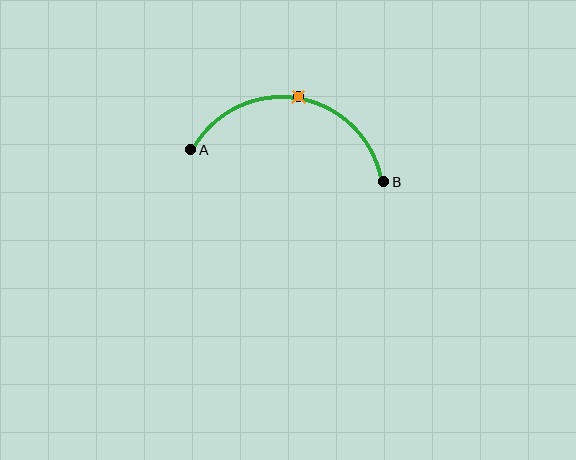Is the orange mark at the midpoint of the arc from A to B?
Yes. The orange mark lies on the arc at equal arc-length from both A and B — it is the arc midpoint.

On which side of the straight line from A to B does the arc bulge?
The arc bulges above the straight line connecting A and B.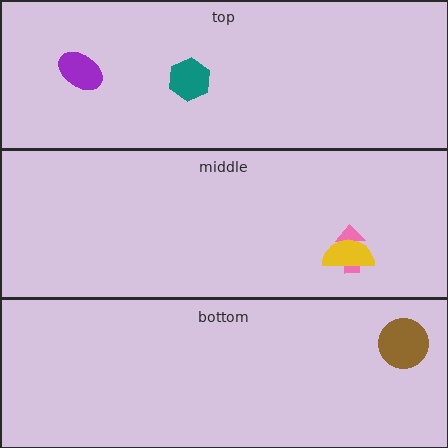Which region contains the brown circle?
The bottom region.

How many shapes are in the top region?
2.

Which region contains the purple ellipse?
The top region.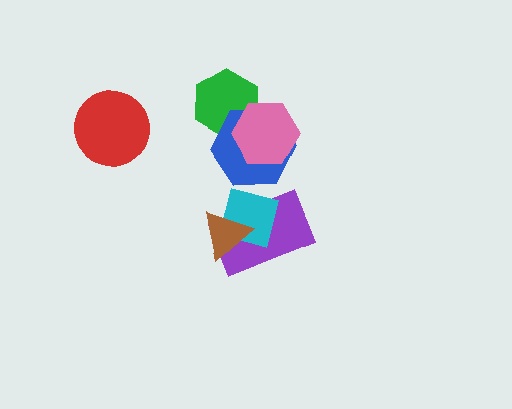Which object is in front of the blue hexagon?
The pink hexagon is in front of the blue hexagon.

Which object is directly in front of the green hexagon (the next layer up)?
The blue hexagon is directly in front of the green hexagon.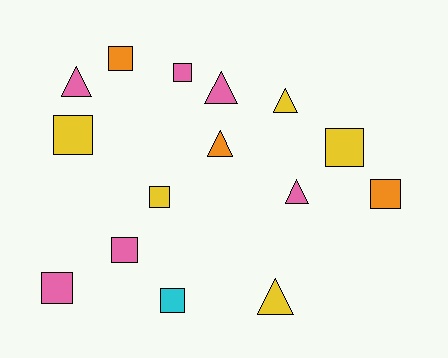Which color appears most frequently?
Pink, with 6 objects.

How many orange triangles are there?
There is 1 orange triangle.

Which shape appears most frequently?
Square, with 9 objects.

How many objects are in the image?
There are 15 objects.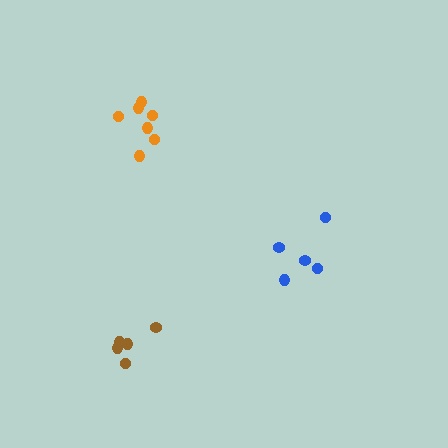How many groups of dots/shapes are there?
There are 3 groups.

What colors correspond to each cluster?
The clusters are colored: brown, blue, orange.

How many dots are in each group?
Group 1: 5 dots, Group 2: 5 dots, Group 3: 7 dots (17 total).